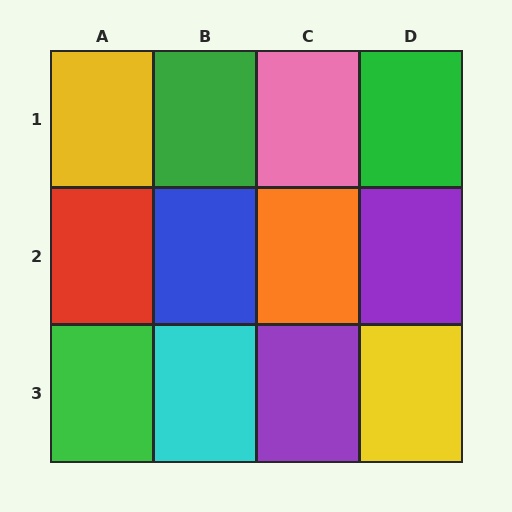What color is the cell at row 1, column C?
Pink.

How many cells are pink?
1 cell is pink.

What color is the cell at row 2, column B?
Blue.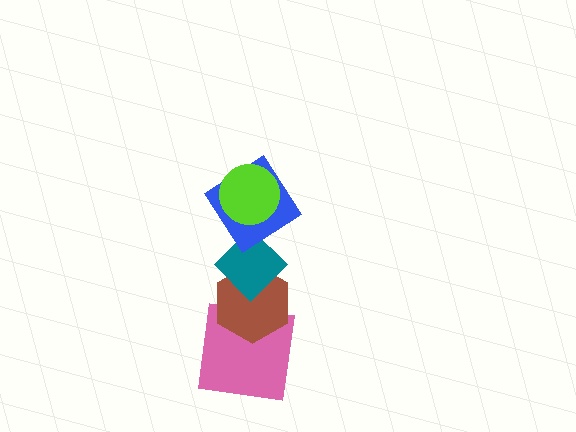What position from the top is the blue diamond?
The blue diamond is 2nd from the top.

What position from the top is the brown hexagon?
The brown hexagon is 4th from the top.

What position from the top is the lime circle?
The lime circle is 1st from the top.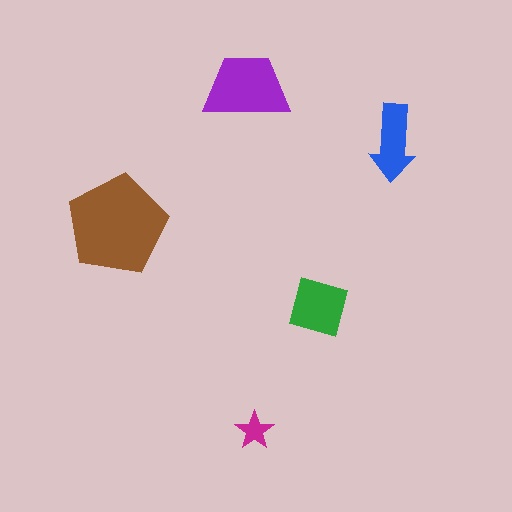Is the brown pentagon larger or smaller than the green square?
Larger.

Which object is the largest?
The brown pentagon.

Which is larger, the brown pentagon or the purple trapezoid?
The brown pentagon.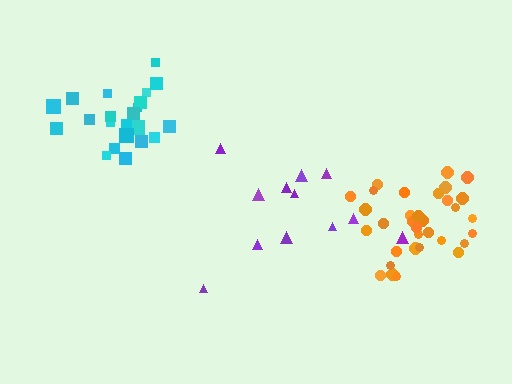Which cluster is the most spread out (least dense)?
Purple.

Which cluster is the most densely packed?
Orange.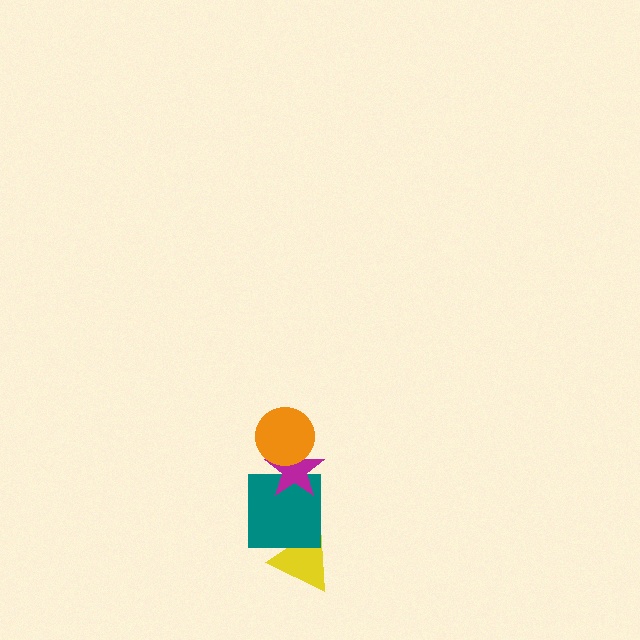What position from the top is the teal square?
The teal square is 3rd from the top.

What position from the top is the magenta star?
The magenta star is 2nd from the top.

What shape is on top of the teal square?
The magenta star is on top of the teal square.